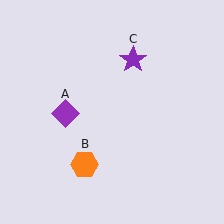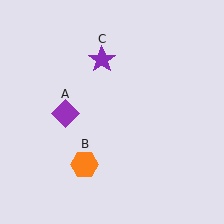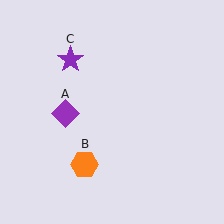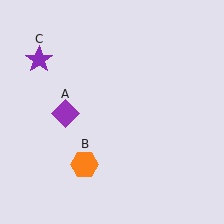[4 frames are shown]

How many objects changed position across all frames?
1 object changed position: purple star (object C).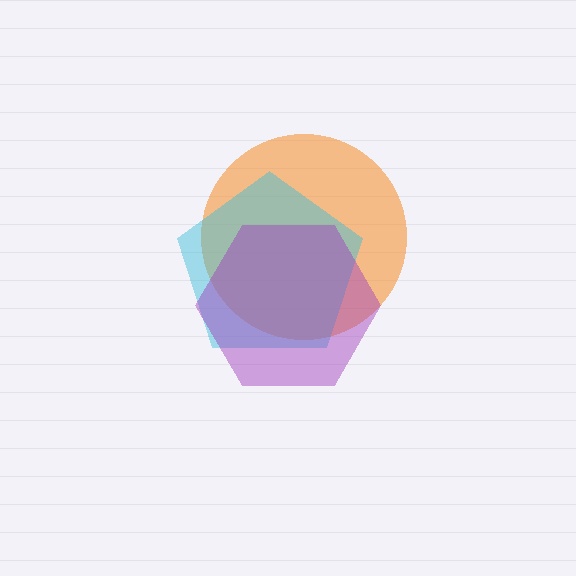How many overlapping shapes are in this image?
There are 3 overlapping shapes in the image.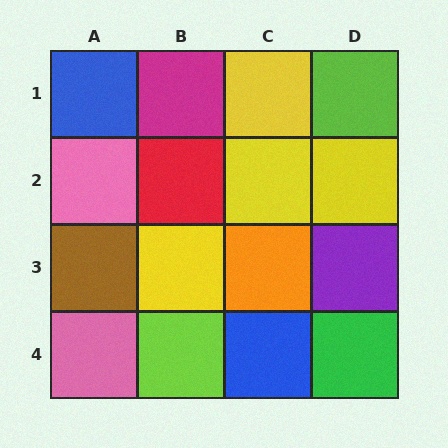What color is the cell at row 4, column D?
Green.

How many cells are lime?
2 cells are lime.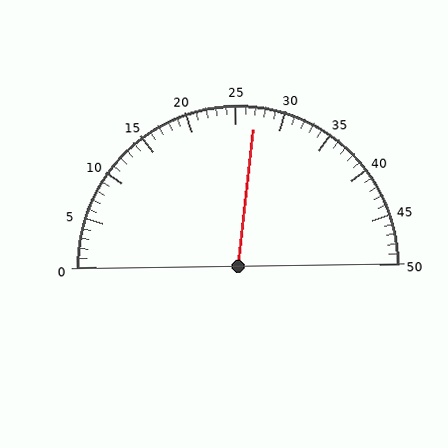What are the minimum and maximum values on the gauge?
The gauge ranges from 0 to 50.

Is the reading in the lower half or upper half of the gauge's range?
The reading is in the upper half of the range (0 to 50).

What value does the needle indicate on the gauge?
The needle indicates approximately 27.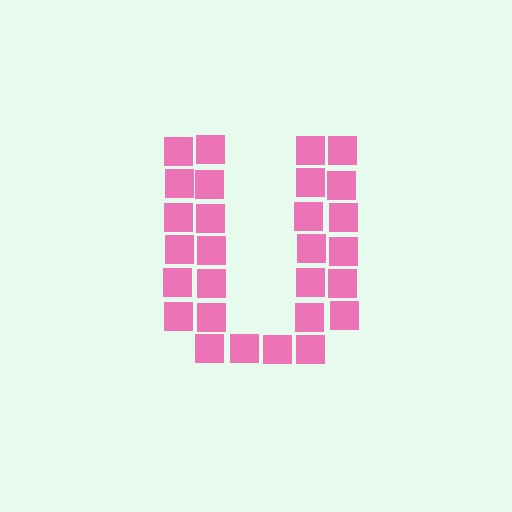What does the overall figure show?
The overall figure shows the letter U.